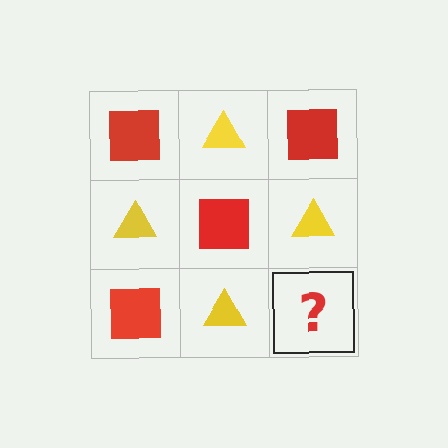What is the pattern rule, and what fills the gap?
The rule is that it alternates red square and yellow triangle in a checkerboard pattern. The gap should be filled with a red square.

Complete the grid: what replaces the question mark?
The question mark should be replaced with a red square.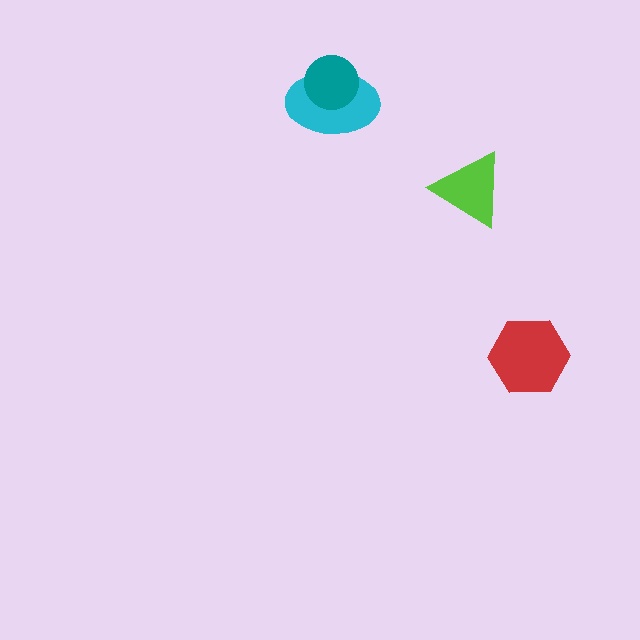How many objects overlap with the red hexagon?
0 objects overlap with the red hexagon.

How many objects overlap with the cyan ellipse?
1 object overlaps with the cyan ellipse.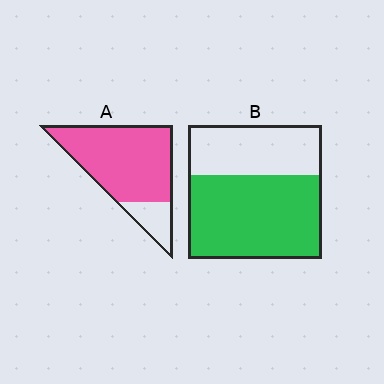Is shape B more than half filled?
Yes.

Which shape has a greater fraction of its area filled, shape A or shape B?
Shape A.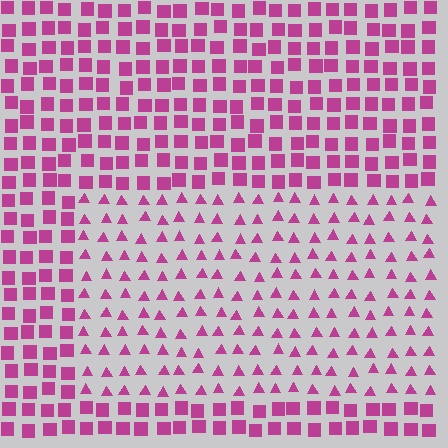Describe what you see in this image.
The image is filled with small magenta elements arranged in a uniform grid. A rectangle-shaped region contains triangles, while the surrounding area contains squares. The boundary is defined purely by the change in element shape.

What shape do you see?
I see a rectangle.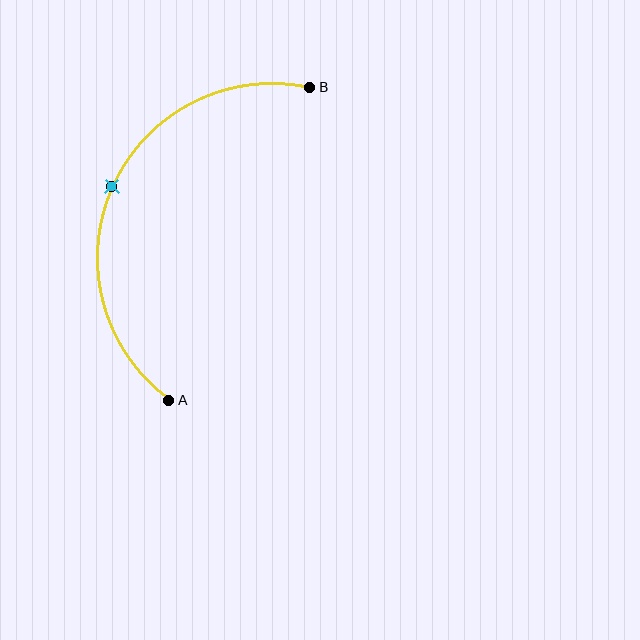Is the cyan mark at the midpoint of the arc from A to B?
Yes. The cyan mark lies on the arc at equal arc-length from both A and B — it is the arc midpoint.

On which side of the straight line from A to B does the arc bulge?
The arc bulges to the left of the straight line connecting A and B.